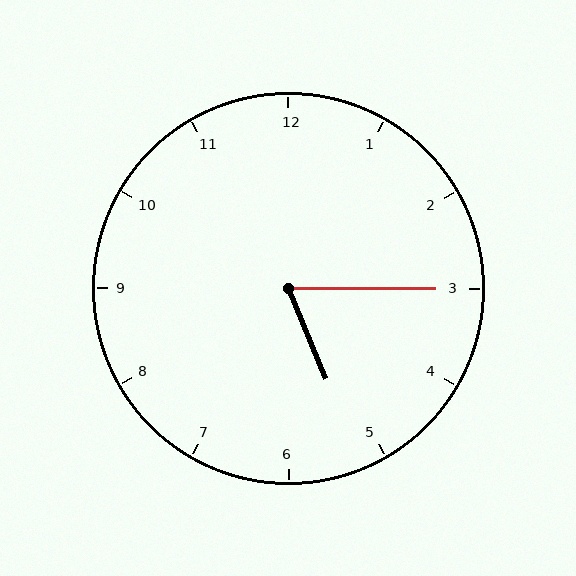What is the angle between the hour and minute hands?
Approximately 68 degrees.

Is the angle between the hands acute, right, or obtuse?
It is acute.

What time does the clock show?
5:15.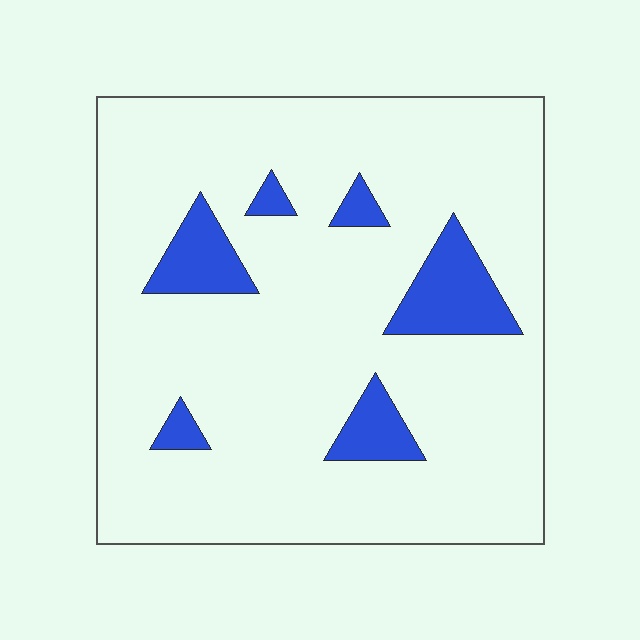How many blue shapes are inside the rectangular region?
6.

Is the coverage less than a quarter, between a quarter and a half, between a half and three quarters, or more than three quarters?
Less than a quarter.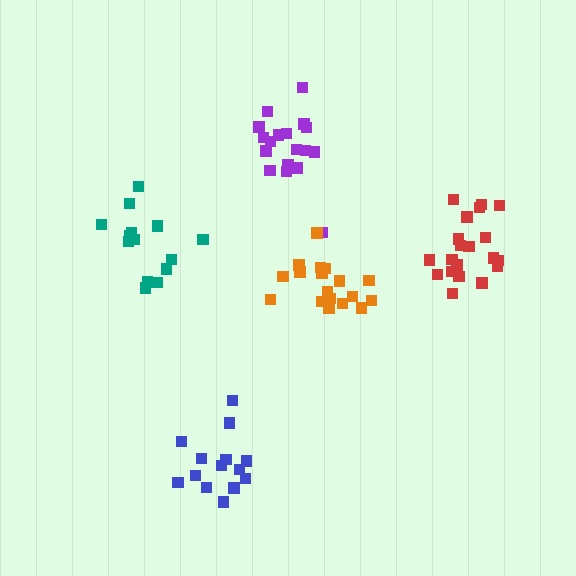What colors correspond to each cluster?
The clusters are colored: purple, teal, orange, blue, red.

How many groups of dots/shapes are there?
There are 5 groups.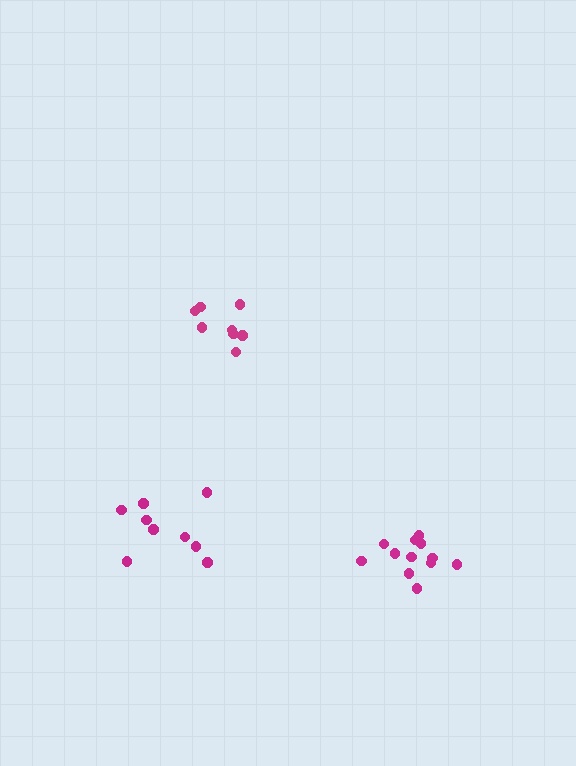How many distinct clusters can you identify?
There are 3 distinct clusters.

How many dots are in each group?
Group 1: 8 dots, Group 2: 9 dots, Group 3: 12 dots (29 total).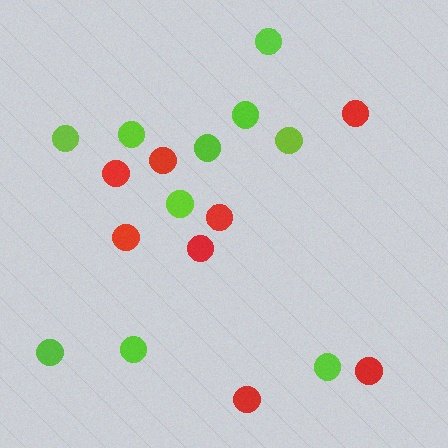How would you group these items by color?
There are 2 groups: one group of red circles (8) and one group of lime circles (10).